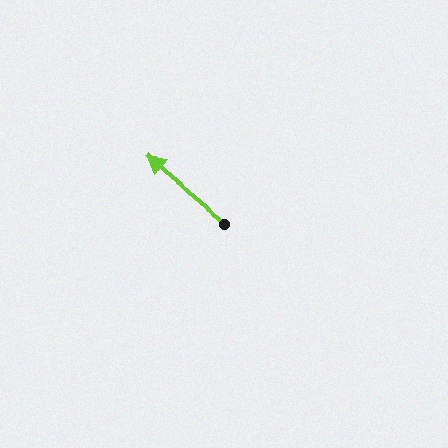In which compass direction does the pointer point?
Northwest.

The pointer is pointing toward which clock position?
Roughly 10 o'clock.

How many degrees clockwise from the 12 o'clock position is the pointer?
Approximately 310 degrees.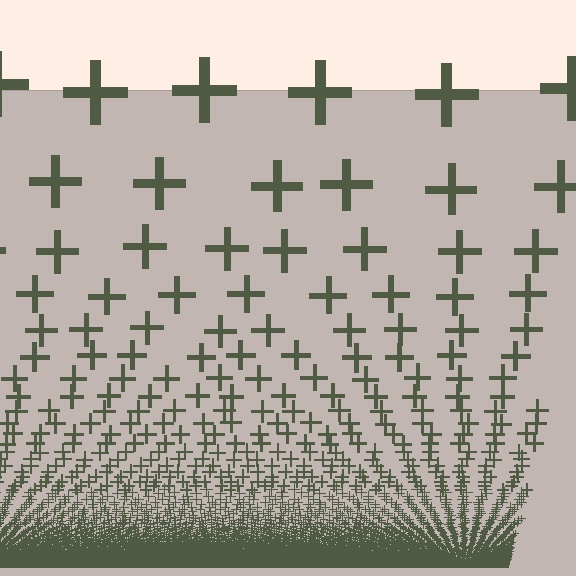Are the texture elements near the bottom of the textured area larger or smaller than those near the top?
Smaller. The gradient is inverted — elements near the bottom are smaller and denser.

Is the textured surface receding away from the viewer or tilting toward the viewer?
The surface appears to tilt toward the viewer. Texture elements get larger and sparser toward the top.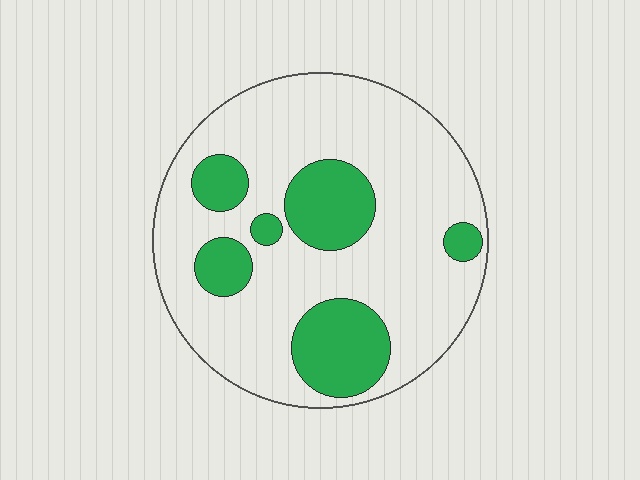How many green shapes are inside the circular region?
6.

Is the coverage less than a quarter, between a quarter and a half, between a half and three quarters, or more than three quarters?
Less than a quarter.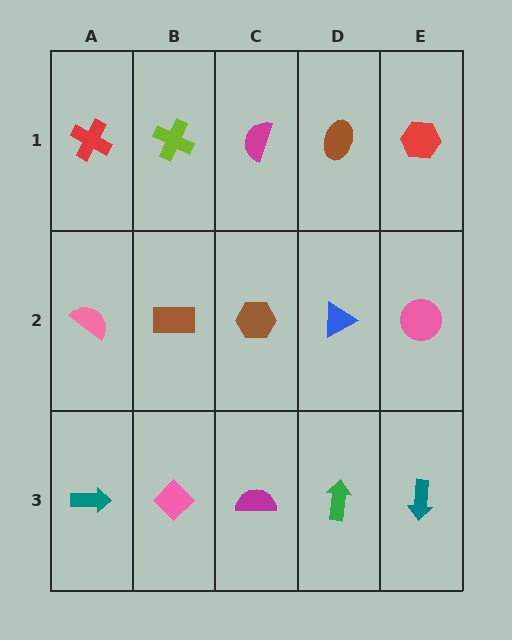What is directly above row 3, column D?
A blue triangle.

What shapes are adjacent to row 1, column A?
A pink semicircle (row 2, column A), a lime cross (row 1, column B).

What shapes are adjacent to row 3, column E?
A pink circle (row 2, column E), a green arrow (row 3, column D).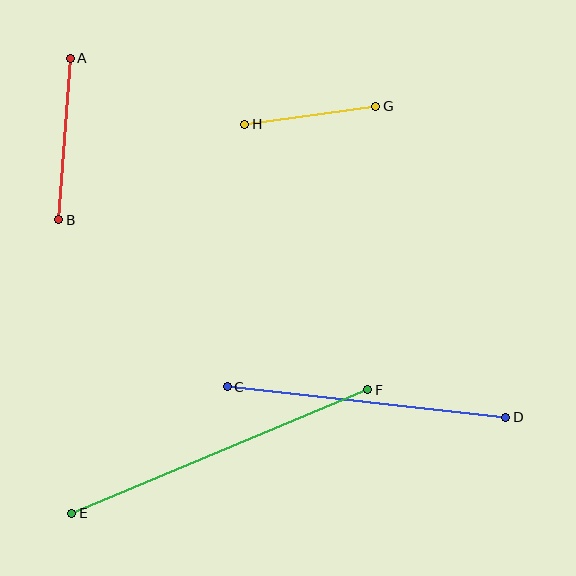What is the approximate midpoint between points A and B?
The midpoint is at approximately (65, 139) pixels.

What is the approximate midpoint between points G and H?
The midpoint is at approximately (310, 115) pixels.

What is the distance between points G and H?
The distance is approximately 132 pixels.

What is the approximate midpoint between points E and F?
The midpoint is at approximately (220, 451) pixels.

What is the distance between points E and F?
The distance is approximately 321 pixels.